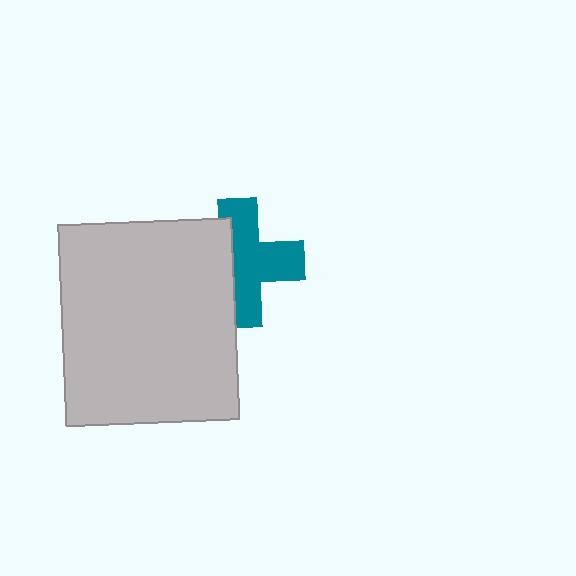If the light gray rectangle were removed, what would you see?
You would see the complete teal cross.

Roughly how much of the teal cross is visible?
About half of it is visible (roughly 62%).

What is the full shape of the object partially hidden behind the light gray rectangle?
The partially hidden object is a teal cross.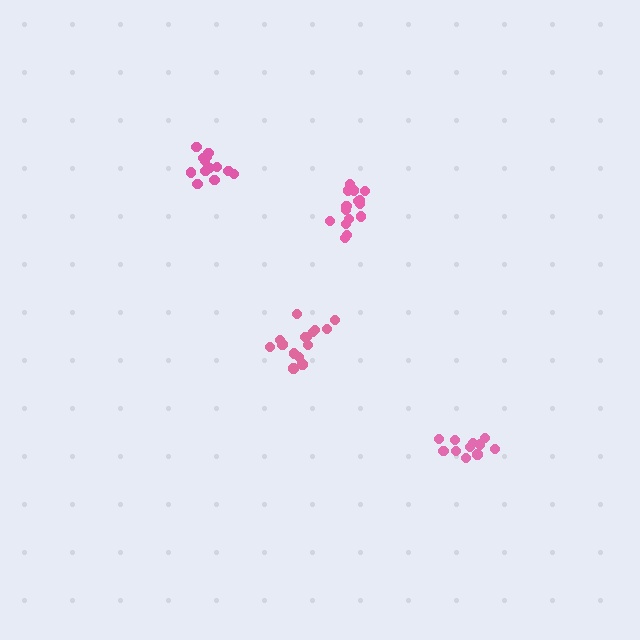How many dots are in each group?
Group 1: 15 dots, Group 2: 11 dots, Group 3: 15 dots, Group 4: 13 dots (54 total).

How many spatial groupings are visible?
There are 4 spatial groupings.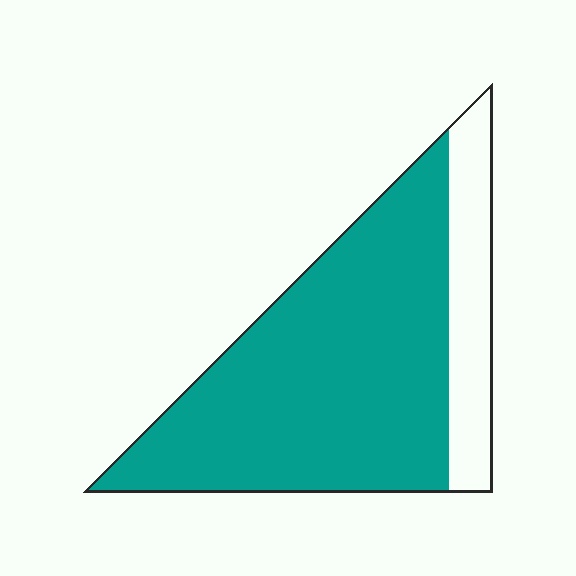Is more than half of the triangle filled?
Yes.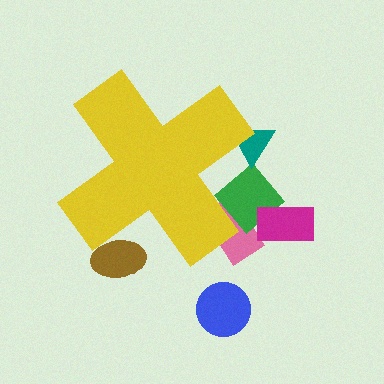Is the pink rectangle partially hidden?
Yes, the pink rectangle is partially hidden behind the yellow cross.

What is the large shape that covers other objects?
A yellow cross.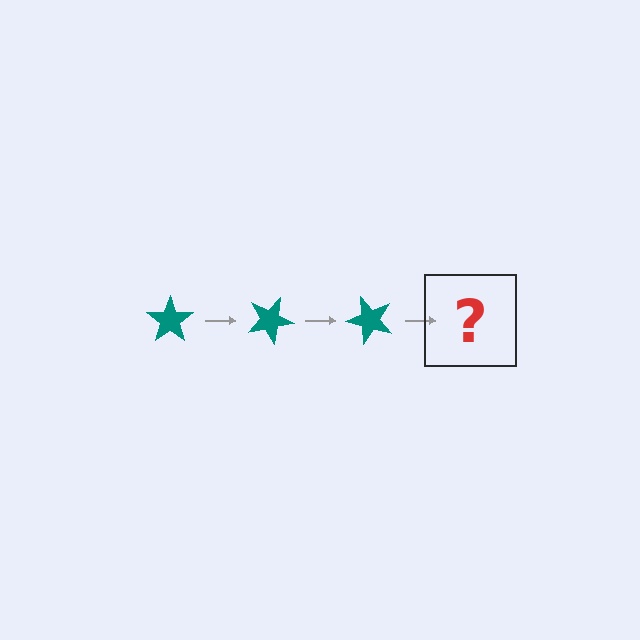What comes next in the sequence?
The next element should be a teal star rotated 75 degrees.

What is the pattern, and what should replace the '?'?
The pattern is that the star rotates 25 degrees each step. The '?' should be a teal star rotated 75 degrees.